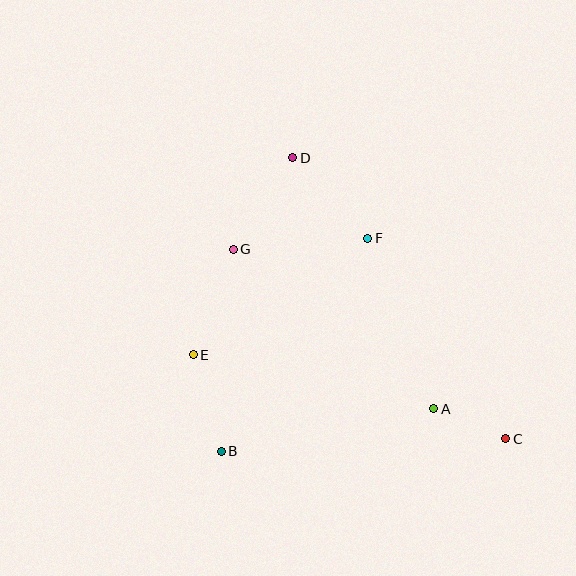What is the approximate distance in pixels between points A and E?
The distance between A and E is approximately 247 pixels.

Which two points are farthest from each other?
Points C and D are farthest from each other.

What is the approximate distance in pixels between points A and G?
The distance between A and G is approximately 256 pixels.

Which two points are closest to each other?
Points A and C are closest to each other.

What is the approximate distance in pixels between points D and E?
The distance between D and E is approximately 221 pixels.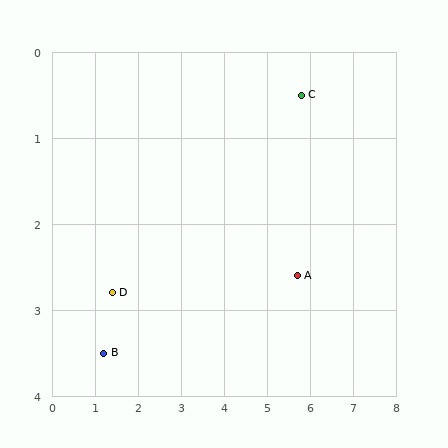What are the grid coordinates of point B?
Point B is at approximately (1.2, 3.5).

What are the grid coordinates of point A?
Point A is at approximately (5.7, 2.6).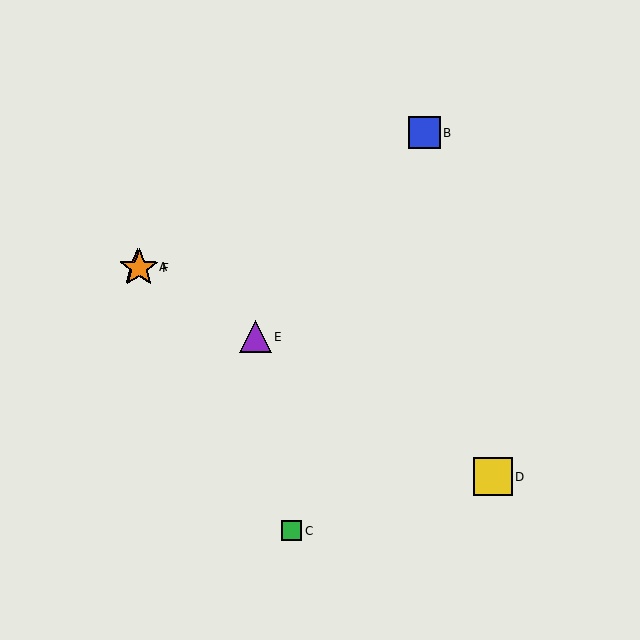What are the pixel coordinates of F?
Object F is at (139, 268).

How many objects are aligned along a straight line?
4 objects (A, D, E, F) are aligned along a straight line.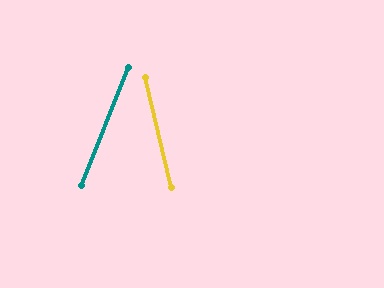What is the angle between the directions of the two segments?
Approximately 35 degrees.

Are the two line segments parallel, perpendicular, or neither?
Neither parallel nor perpendicular — they differ by about 35°.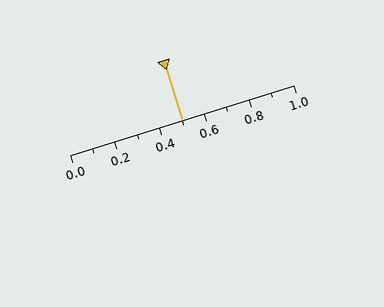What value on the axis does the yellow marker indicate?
The marker indicates approximately 0.5.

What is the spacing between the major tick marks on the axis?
The major ticks are spaced 0.2 apart.